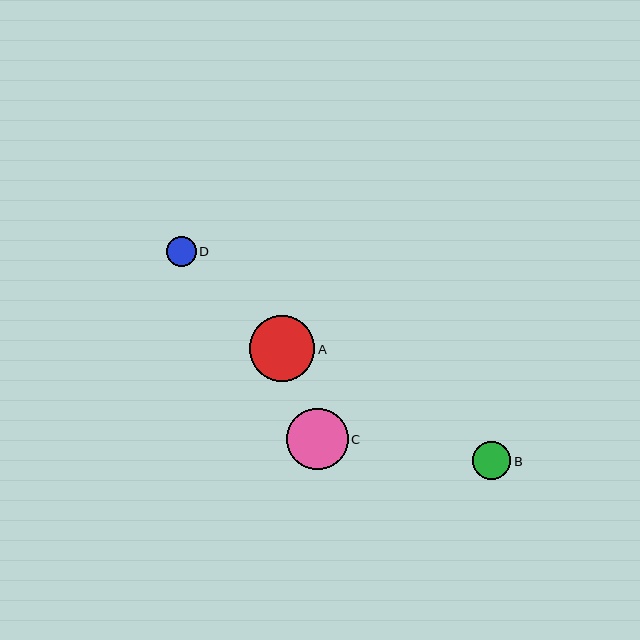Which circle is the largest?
Circle A is the largest with a size of approximately 66 pixels.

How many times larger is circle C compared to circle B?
Circle C is approximately 1.6 times the size of circle B.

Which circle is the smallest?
Circle D is the smallest with a size of approximately 29 pixels.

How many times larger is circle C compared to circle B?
Circle C is approximately 1.6 times the size of circle B.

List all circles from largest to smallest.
From largest to smallest: A, C, B, D.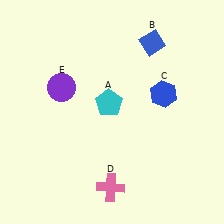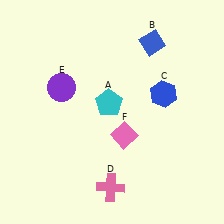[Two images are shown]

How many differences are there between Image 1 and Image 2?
There is 1 difference between the two images.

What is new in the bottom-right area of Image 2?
A pink diamond (F) was added in the bottom-right area of Image 2.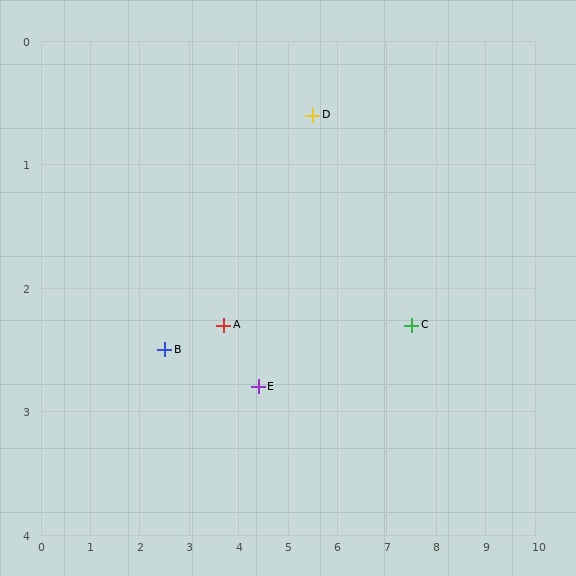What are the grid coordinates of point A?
Point A is at approximately (3.7, 2.3).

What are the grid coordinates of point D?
Point D is at approximately (5.5, 0.6).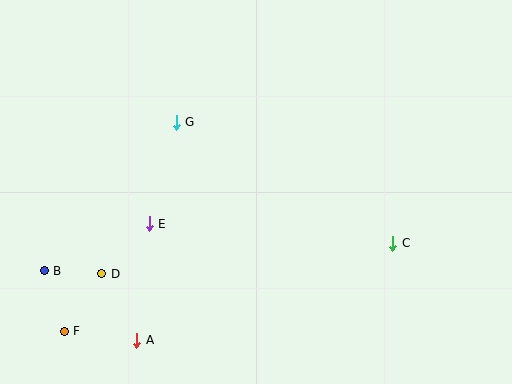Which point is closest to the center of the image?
Point G at (176, 122) is closest to the center.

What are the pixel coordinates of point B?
Point B is at (44, 271).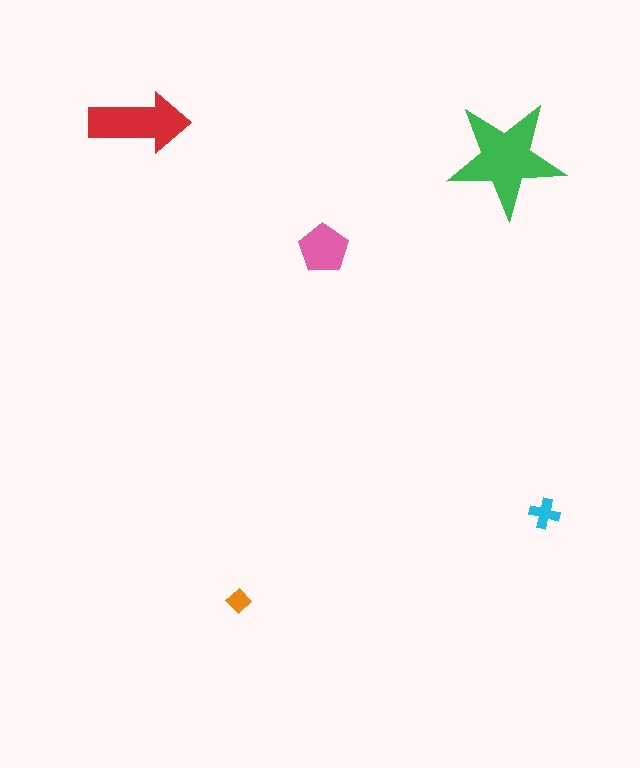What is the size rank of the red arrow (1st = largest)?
2nd.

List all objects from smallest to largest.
The orange diamond, the cyan cross, the pink pentagon, the red arrow, the green star.